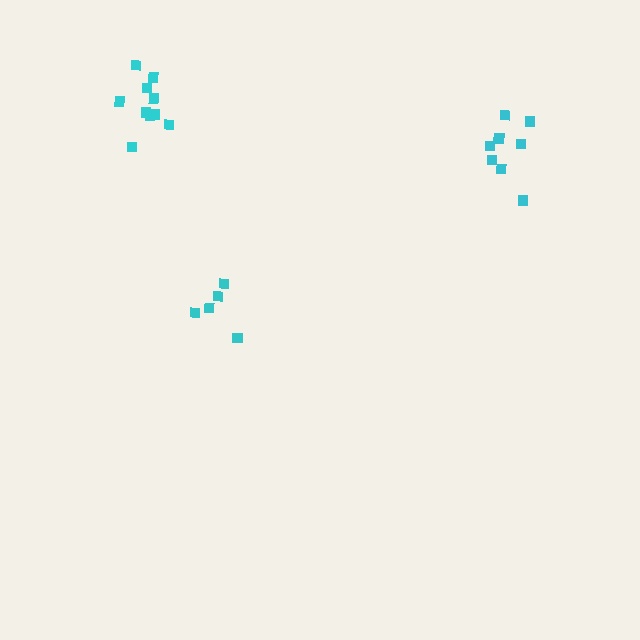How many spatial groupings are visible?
There are 3 spatial groupings.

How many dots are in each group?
Group 1: 5 dots, Group 2: 11 dots, Group 3: 8 dots (24 total).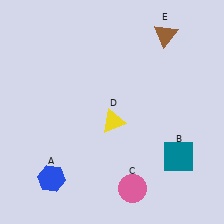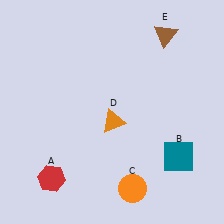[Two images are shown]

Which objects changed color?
A changed from blue to red. C changed from pink to orange. D changed from yellow to orange.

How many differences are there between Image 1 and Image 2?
There are 3 differences between the two images.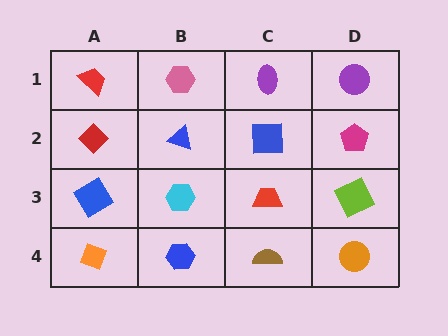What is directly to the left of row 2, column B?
A red diamond.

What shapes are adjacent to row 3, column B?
A blue triangle (row 2, column B), a blue hexagon (row 4, column B), a blue diamond (row 3, column A), a red trapezoid (row 3, column C).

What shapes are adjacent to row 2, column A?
A red trapezoid (row 1, column A), a blue diamond (row 3, column A), a blue triangle (row 2, column B).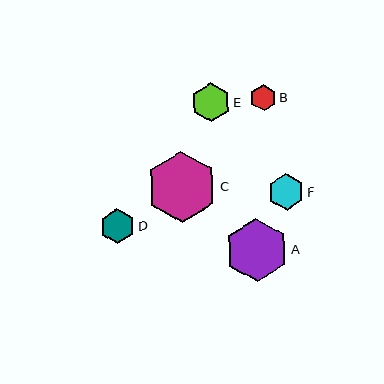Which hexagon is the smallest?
Hexagon B is the smallest with a size of approximately 26 pixels.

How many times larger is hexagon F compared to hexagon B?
Hexagon F is approximately 1.4 times the size of hexagon B.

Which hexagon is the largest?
Hexagon C is the largest with a size of approximately 71 pixels.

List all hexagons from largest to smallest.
From largest to smallest: C, A, E, F, D, B.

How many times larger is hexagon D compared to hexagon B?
Hexagon D is approximately 1.3 times the size of hexagon B.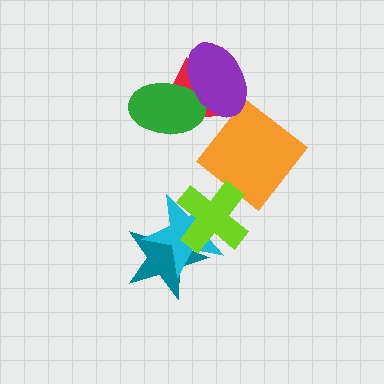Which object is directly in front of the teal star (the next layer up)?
The cyan star is directly in front of the teal star.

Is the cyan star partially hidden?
Yes, it is partially covered by another shape.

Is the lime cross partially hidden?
No, no other shape covers it.